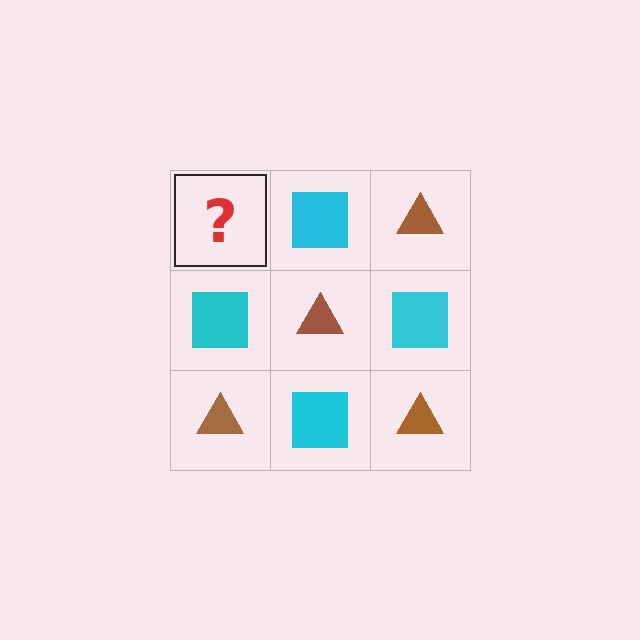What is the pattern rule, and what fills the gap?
The rule is that it alternates brown triangle and cyan square in a checkerboard pattern. The gap should be filled with a brown triangle.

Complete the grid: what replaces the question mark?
The question mark should be replaced with a brown triangle.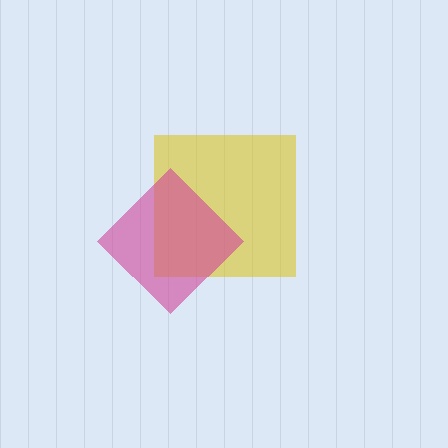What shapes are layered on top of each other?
The layered shapes are: a yellow square, a magenta diamond.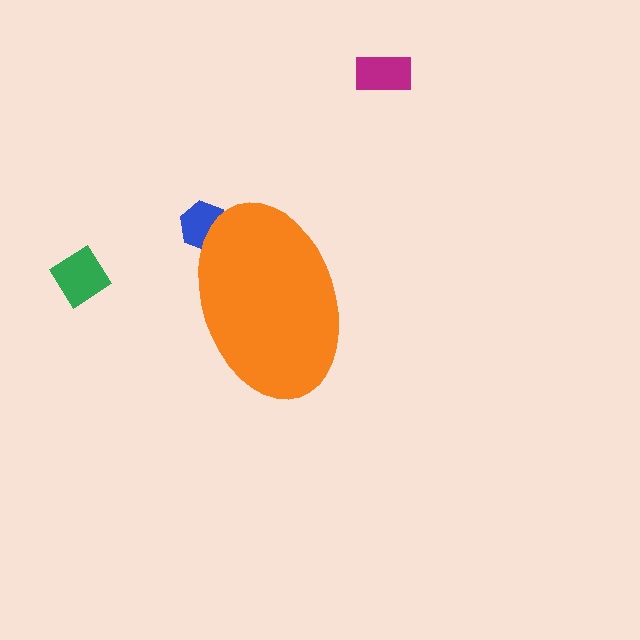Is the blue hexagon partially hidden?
Yes, the blue hexagon is partially hidden behind the orange ellipse.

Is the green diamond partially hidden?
No, the green diamond is fully visible.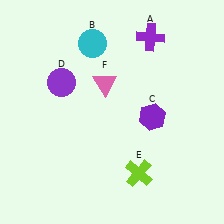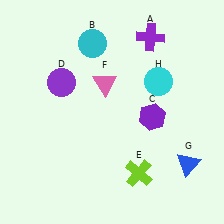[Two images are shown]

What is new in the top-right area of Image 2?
A cyan circle (H) was added in the top-right area of Image 2.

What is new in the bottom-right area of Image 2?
A blue triangle (G) was added in the bottom-right area of Image 2.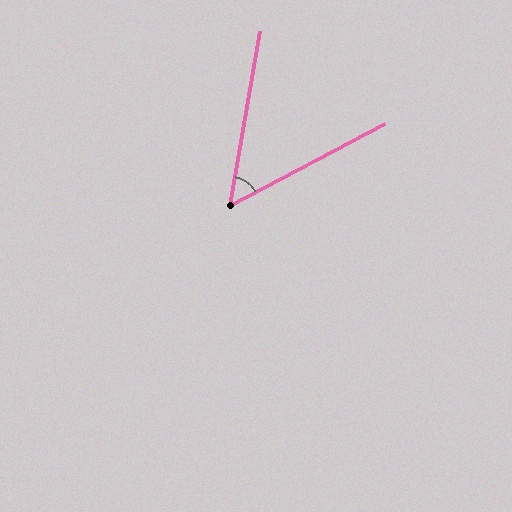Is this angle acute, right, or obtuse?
It is acute.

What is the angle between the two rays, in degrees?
Approximately 52 degrees.